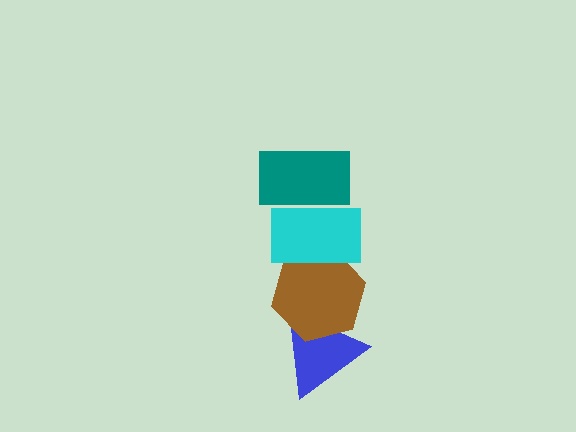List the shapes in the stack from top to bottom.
From top to bottom: the teal rectangle, the cyan rectangle, the brown hexagon, the blue triangle.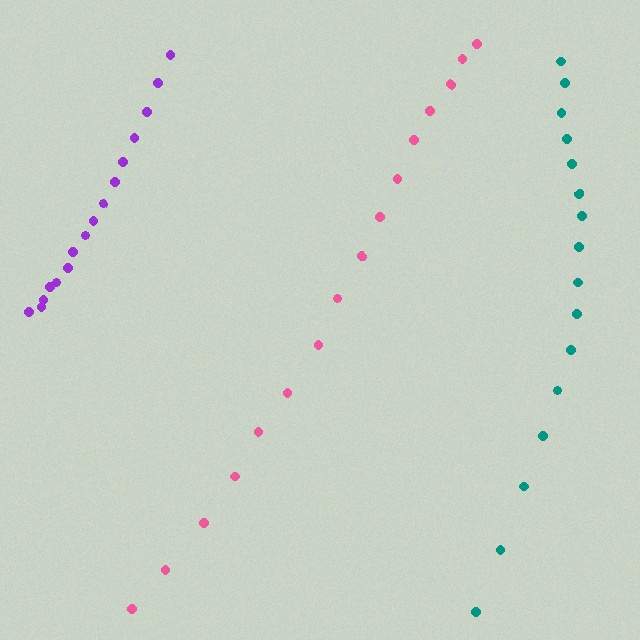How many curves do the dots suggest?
There are 3 distinct paths.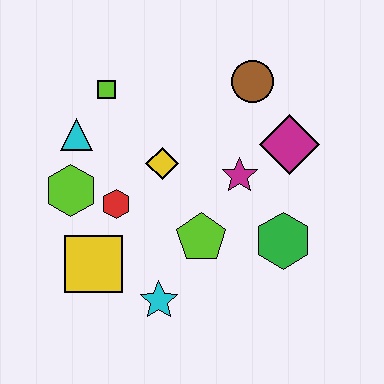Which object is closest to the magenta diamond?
The magenta star is closest to the magenta diamond.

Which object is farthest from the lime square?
The green hexagon is farthest from the lime square.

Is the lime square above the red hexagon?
Yes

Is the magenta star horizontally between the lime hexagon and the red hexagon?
No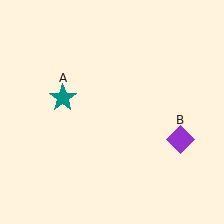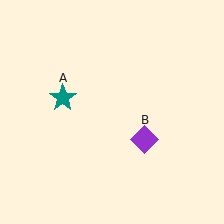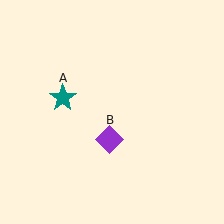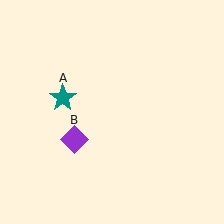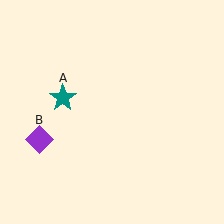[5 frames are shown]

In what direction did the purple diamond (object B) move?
The purple diamond (object B) moved left.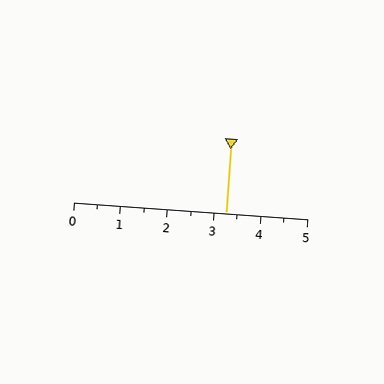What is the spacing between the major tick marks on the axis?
The major ticks are spaced 1 apart.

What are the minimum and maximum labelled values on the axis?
The axis runs from 0 to 5.